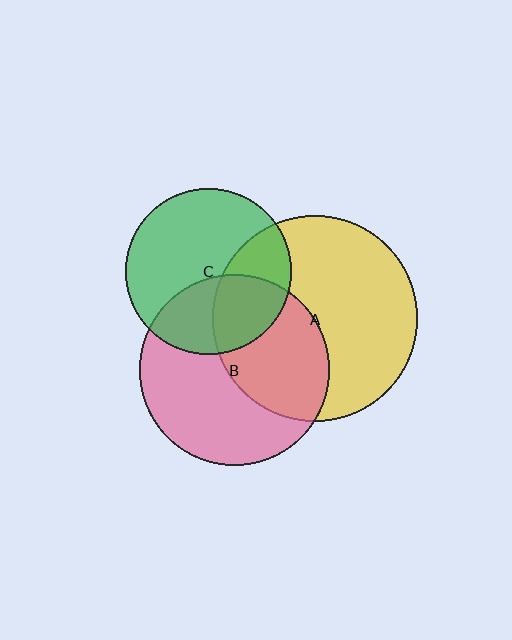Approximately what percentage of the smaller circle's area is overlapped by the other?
Approximately 45%.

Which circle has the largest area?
Circle A (yellow).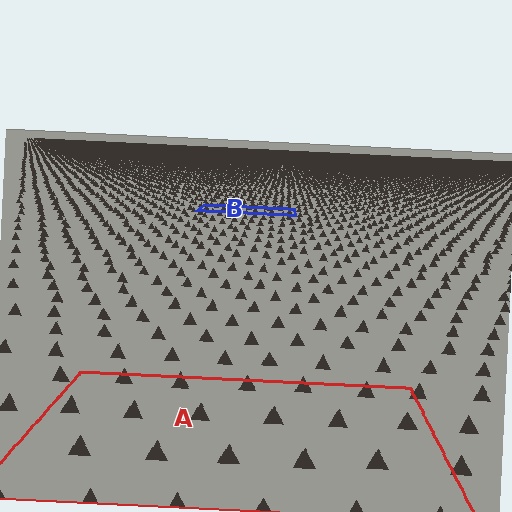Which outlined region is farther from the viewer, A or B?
Region B is farther from the viewer — the texture elements inside it appear smaller and more densely packed.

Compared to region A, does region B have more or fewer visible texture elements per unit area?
Region B has more texture elements per unit area — they are packed more densely because it is farther away.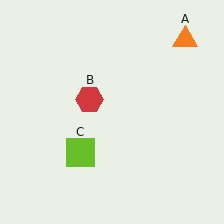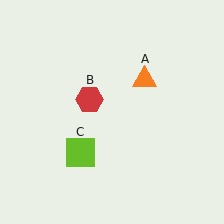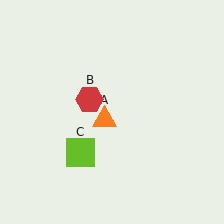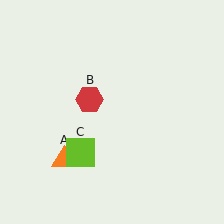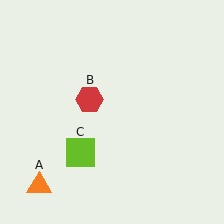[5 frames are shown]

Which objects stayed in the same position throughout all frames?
Red hexagon (object B) and lime square (object C) remained stationary.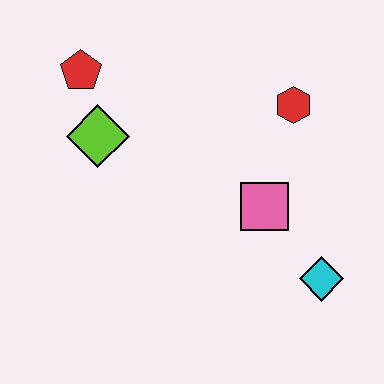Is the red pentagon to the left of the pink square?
Yes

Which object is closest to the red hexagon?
The pink square is closest to the red hexagon.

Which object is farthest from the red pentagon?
The cyan diamond is farthest from the red pentagon.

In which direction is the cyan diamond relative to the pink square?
The cyan diamond is below the pink square.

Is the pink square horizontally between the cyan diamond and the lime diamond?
Yes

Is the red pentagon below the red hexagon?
No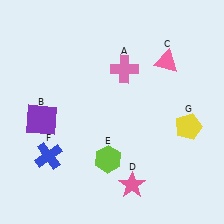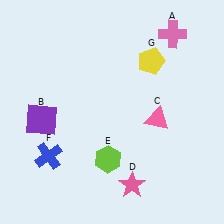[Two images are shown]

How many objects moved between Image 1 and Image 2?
3 objects moved between the two images.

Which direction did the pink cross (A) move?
The pink cross (A) moved right.